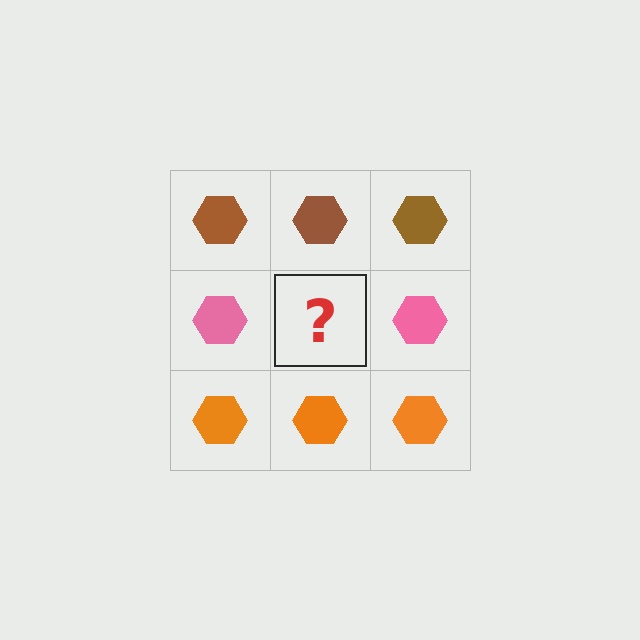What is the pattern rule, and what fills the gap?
The rule is that each row has a consistent color. The gap should be filled with a pink hexagon.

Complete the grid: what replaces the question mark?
The question mark should be replaced with a pink hexagon.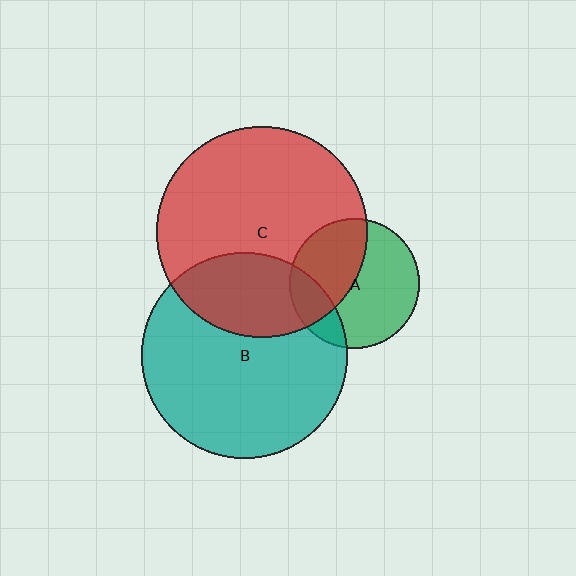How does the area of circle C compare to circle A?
Approximately 2.6 times.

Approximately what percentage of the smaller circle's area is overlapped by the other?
Approximately 45%.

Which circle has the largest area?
Circle C (red).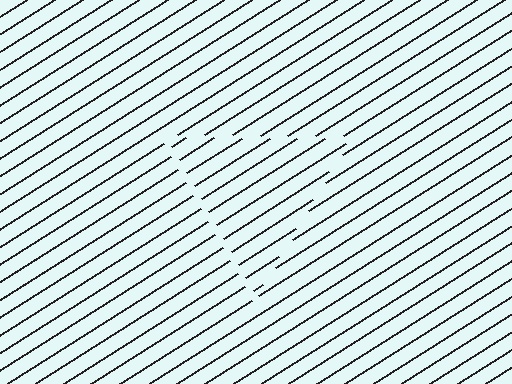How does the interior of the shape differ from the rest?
The interior of the shape contains the same grating, shifted by half a period — the contour is defined by the phase discontinuity where line-ends from the inner and outer gratings abut.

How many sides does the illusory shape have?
3 sides — the line-ends trace a triangle.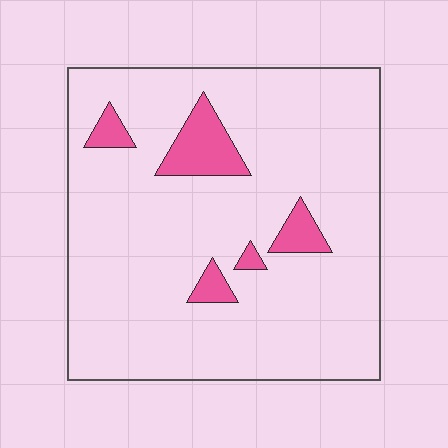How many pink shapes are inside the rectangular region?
5.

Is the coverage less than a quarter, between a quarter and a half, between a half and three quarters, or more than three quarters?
Less than a quarter.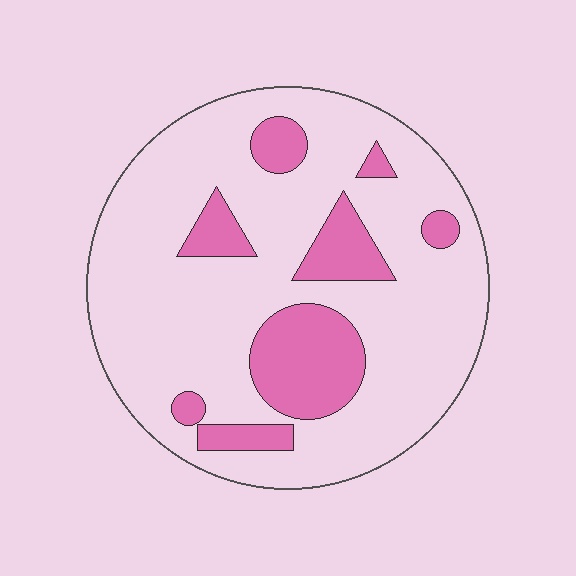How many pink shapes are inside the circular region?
8.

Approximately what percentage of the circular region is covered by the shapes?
Approximately 20%.